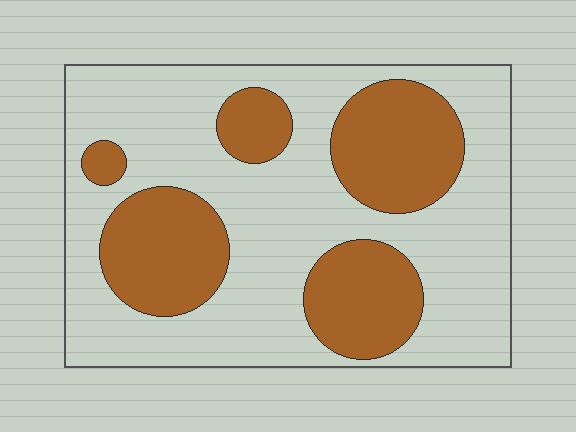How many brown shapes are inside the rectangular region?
5.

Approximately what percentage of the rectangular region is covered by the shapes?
Approximately 35%.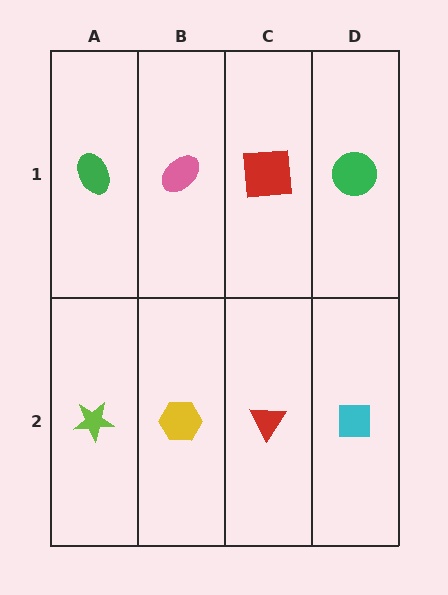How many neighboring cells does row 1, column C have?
3.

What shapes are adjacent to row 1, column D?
A cyan square (row 2, column D), a red square (row 1, column C).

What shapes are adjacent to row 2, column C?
A red square (row 1, column C), a yellow hexagon (row 2, column B), a cyan square (row 2, column D).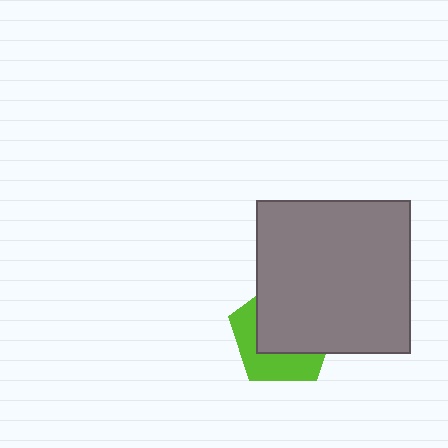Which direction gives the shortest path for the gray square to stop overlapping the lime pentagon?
Moving toward the upper-right gives the shortest separation.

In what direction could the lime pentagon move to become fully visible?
The lime pentagon could move toward the lower-left. That would shift it out from behind the gray square entirely.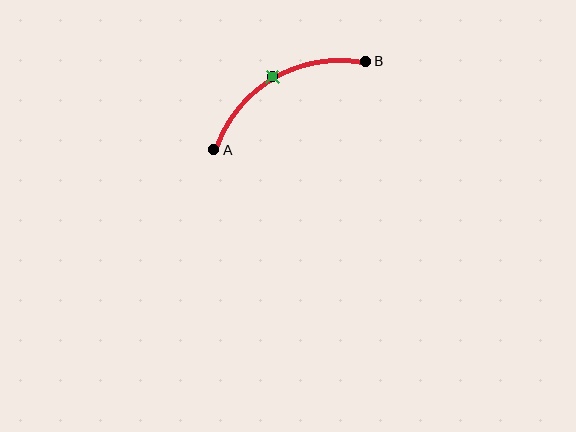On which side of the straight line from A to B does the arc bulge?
The arc bulges above the straight line connecting A and B.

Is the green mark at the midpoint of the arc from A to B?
Yes. The green mark lies on the arc at equal arc-length from both A and B — it is the arc midpoint.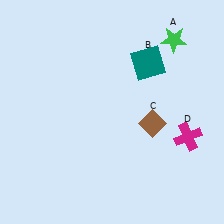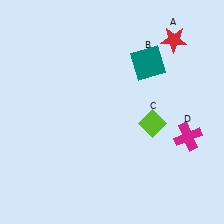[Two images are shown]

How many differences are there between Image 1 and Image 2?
There are 2 differences between the two images.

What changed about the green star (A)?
In Image 1, A is green. In Image 2, it changed to red.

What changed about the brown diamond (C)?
In Image 1, C is brown. In Image 2, it changed to lime.